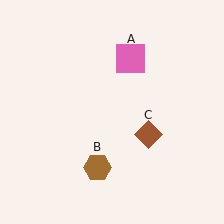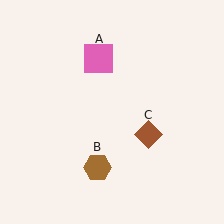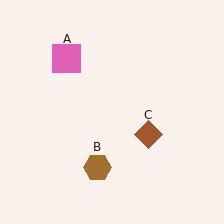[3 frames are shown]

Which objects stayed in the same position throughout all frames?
Brown hexagon (object B) and brown diamond (object C) remained stationary.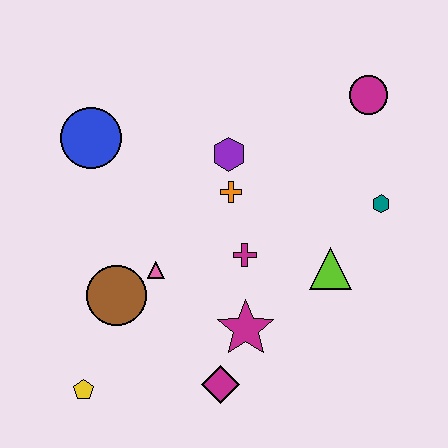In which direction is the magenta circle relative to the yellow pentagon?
The magenta circle is above the yellow pentagon.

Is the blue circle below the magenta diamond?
No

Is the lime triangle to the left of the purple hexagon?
No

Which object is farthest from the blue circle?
The teal hexagon is farthest from the blue circle.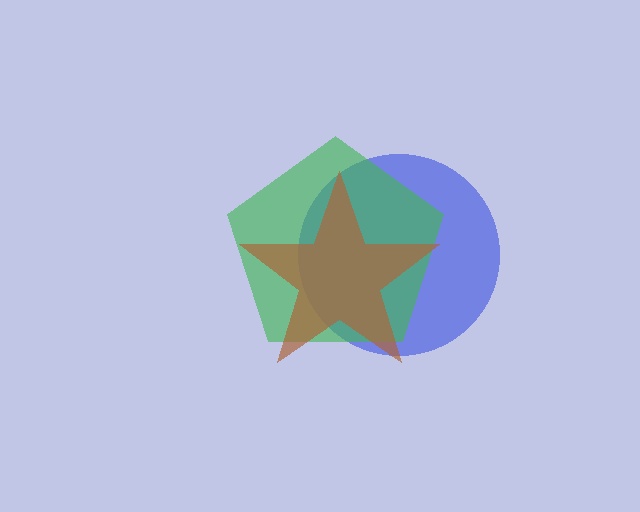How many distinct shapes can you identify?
There are 3 distinct shapes: a blue circle, a green pentagon, a brown star.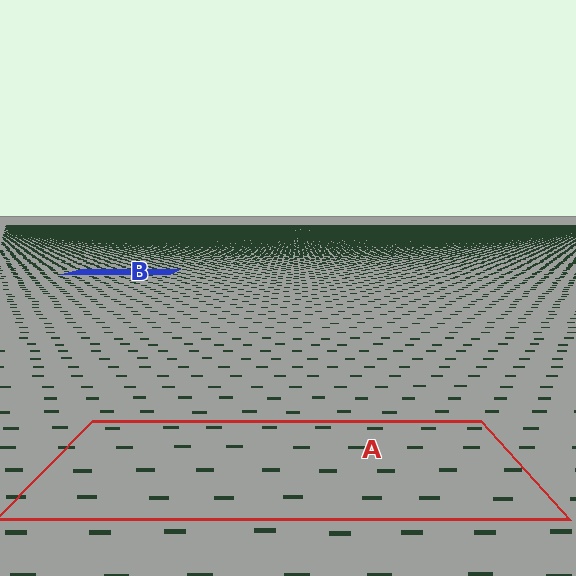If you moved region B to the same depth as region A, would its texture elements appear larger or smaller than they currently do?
They would appear larger. At a closer depth, the same texture elements are projected at a bigger on-screen size.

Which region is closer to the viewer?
Region A is closer. The texture elements there are larger and more spread out.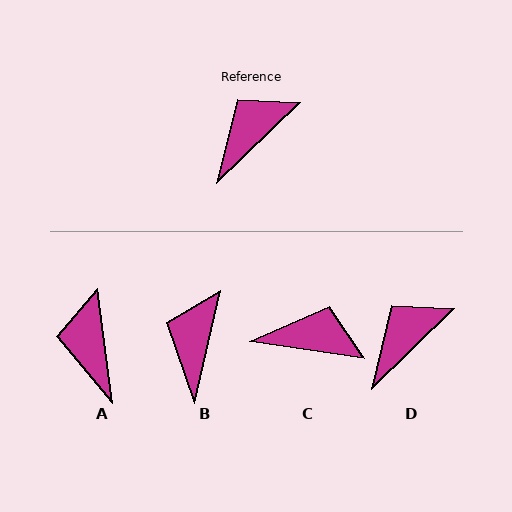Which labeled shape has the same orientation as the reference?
D.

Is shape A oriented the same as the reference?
No, it is off by about 53 degrees.